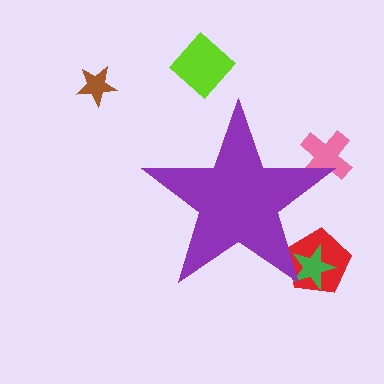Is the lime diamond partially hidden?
No, the lime diamond is fully visible.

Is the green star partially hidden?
Yes, the green star is partially hidden behind the purple star.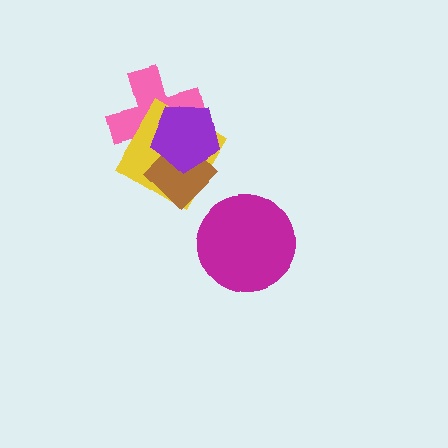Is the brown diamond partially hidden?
Yes, it is partially covered by another shape.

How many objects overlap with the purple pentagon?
3 objects overlap with the purple pentagon.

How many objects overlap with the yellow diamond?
3 objects overlap with the yellow diamond.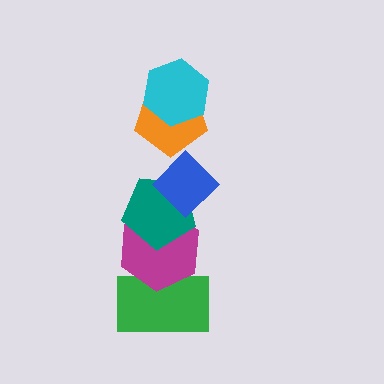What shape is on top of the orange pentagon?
The cyan hexagon is on top of the orange pentagon.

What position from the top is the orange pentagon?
The orange pentagon is 2nd from the top.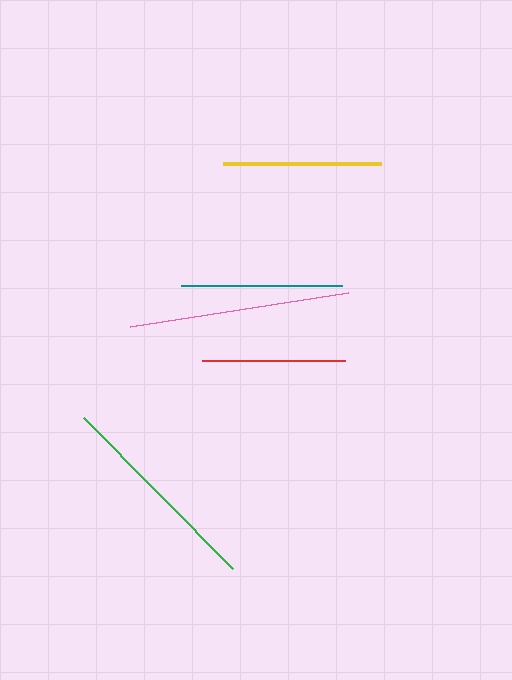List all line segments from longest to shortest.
From longest to shortest: pink, green, teal, yellow, red.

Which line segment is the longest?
The pink line is the longest at approximately 221 pixels.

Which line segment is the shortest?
The red line is the shortest at approximately 143 pixels.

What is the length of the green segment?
The green segment is approximately 212 pixels long.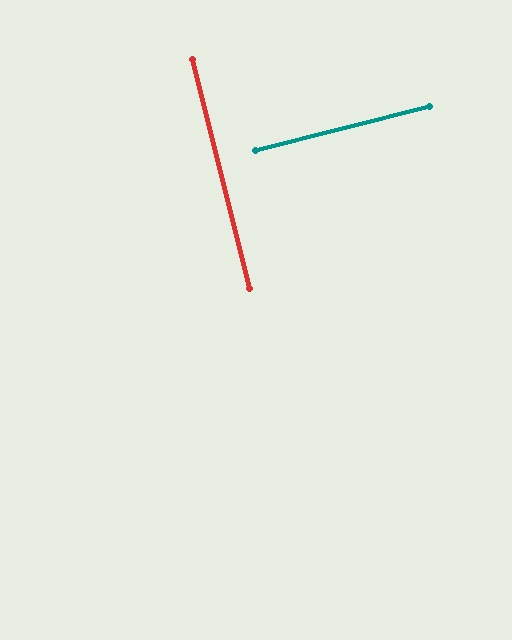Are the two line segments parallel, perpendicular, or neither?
Perpendicular — they meet at approximately 90°.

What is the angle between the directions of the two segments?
Approximately 90 degrees.